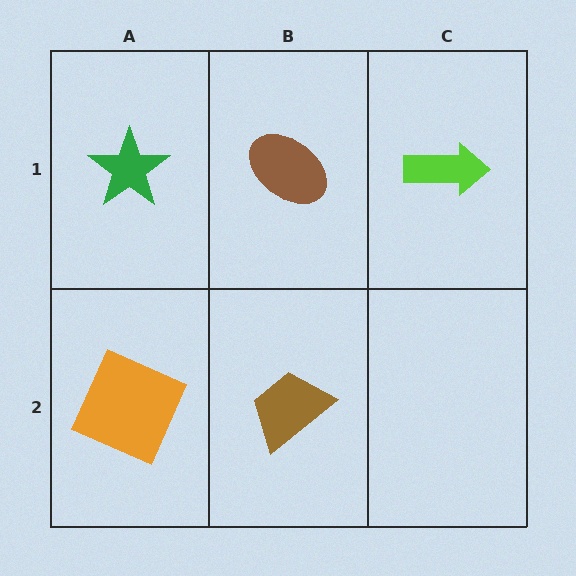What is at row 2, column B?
A brown trapezoid.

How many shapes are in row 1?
3 shapes.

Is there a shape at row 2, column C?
No, that cell is empty.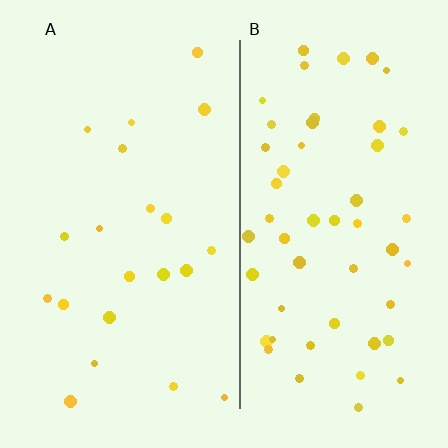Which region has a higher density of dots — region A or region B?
B (the right).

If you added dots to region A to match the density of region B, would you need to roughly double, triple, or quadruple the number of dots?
Approximately double.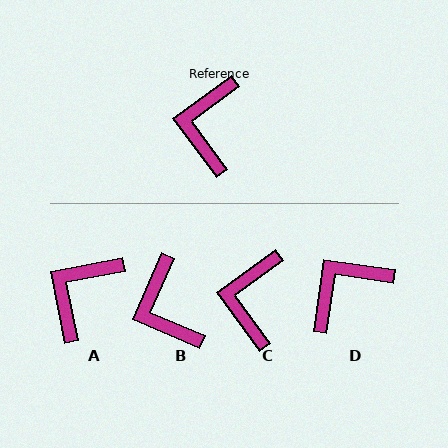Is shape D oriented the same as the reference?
No, it is off by about 45 degrees.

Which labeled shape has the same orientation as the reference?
C.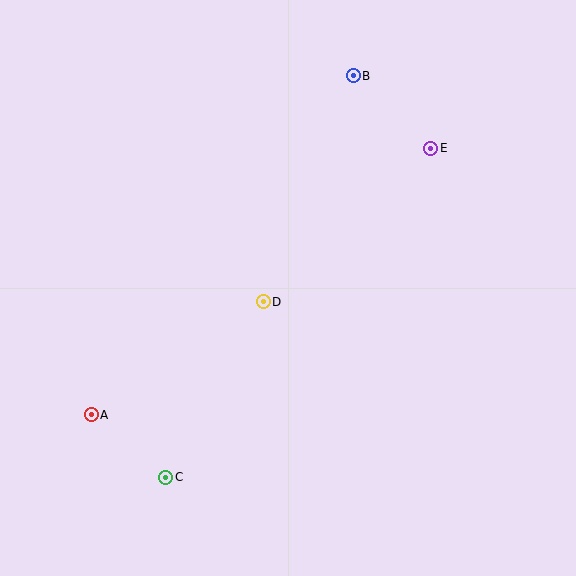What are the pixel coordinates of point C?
Point C is at (166, 477).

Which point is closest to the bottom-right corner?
Point D is closest to the bottom-right corner.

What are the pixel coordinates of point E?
Point E is at (431, 148).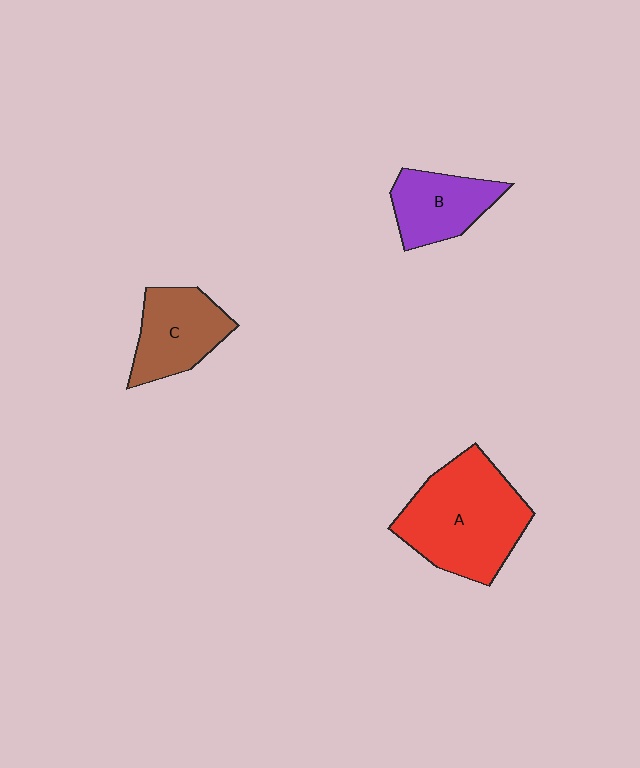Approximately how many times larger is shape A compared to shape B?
Approximately 1.9 times.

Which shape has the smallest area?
Shape B (purple).